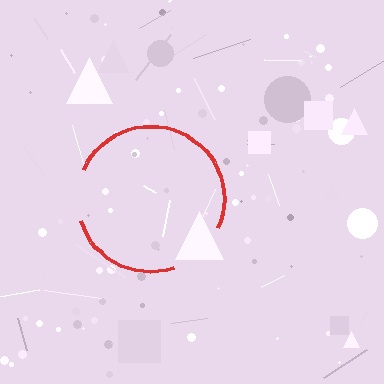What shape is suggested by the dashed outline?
The dashed outline suggests a circle.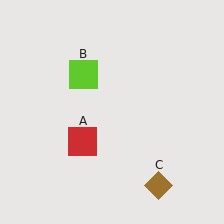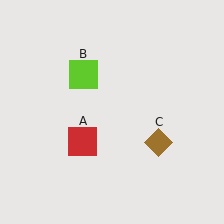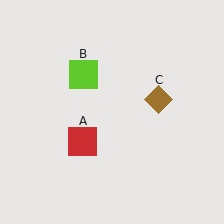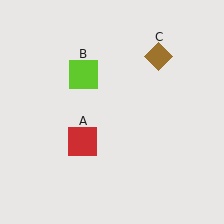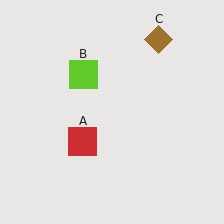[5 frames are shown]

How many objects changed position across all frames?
1 object changed position: brown diamond (object C).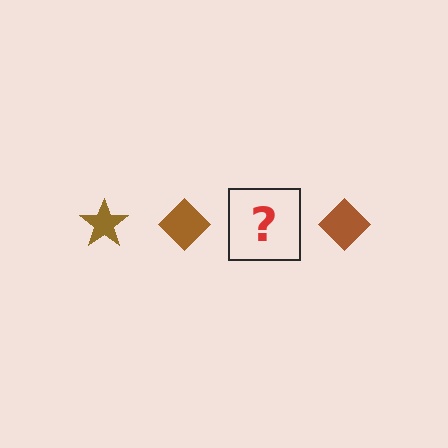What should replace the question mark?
The question mark should be replaced with a brown star.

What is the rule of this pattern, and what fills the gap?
The rule is that the pattern cycles through star, diamond shapes in brown. The gap should be filled with a brown star.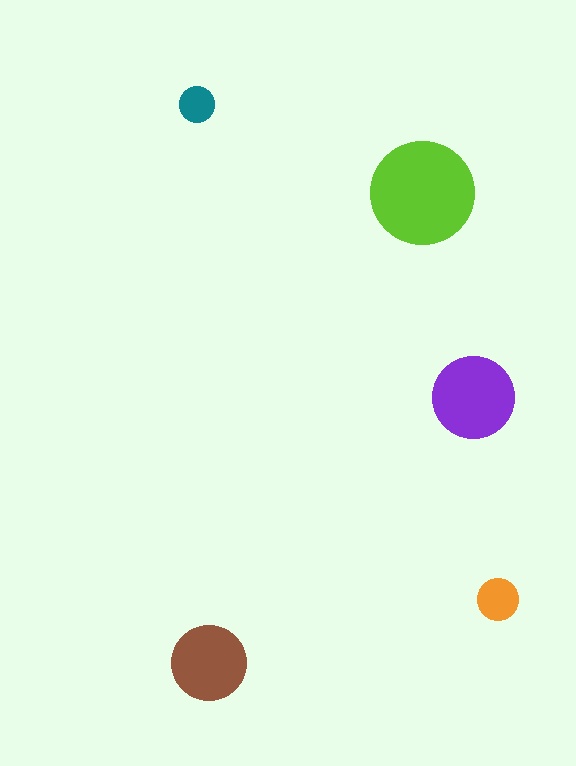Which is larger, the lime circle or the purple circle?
The lime one.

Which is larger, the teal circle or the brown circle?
The brown one.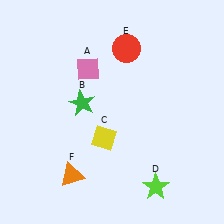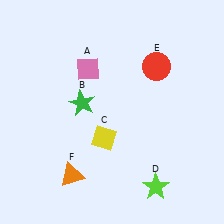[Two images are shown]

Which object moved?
The red circle (E) moved right.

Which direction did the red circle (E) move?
The red circle (E) moved right.